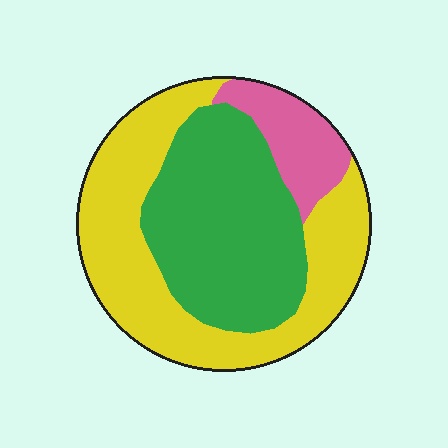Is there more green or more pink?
Green.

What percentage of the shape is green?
Green covers roughly 40% of the shape.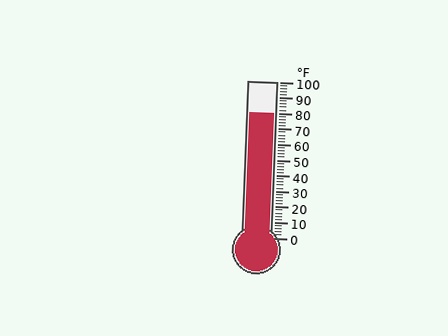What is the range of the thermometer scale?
The thermometer scale ranges from 0°F to 100°F.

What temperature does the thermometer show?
The thermometer shows approximately 80°F.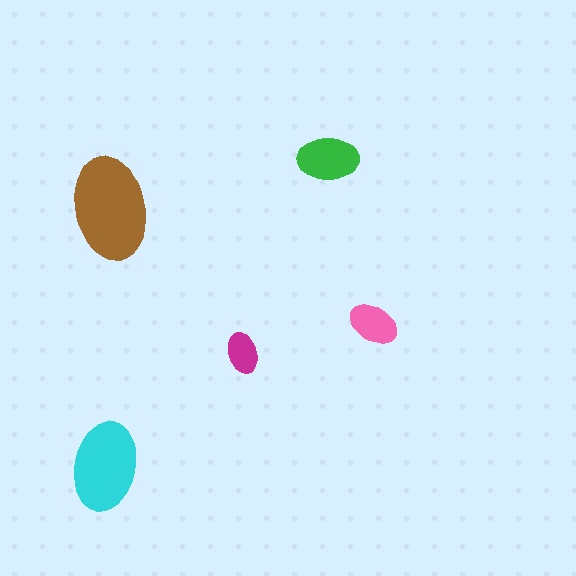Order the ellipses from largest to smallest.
the brown one, the cyan one, the green one, the pink one, the magenta one.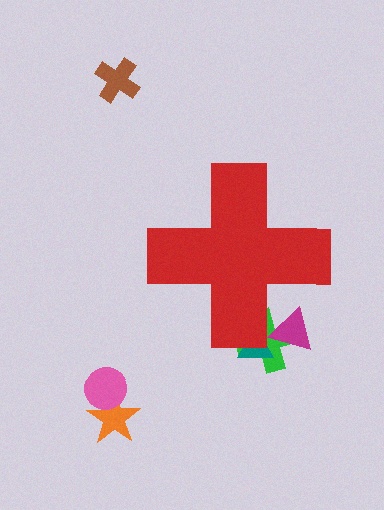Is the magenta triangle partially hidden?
Yes, the magenta triangle is partially hidden behind the red cross.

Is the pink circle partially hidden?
No, the pink circle is fully visible.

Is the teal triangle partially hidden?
Yes, the teal triangle is partially hidden behind the red cross.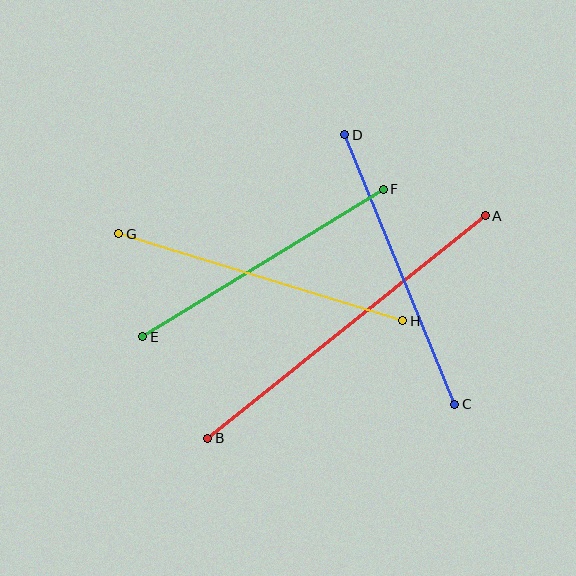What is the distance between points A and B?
The distance is approximately 356 pixels.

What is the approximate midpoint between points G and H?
The midpoint is at approximately (261, 277) pixels.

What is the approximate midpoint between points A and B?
The midpoint is at approximately (347, 327) pixels.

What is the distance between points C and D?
The distance is approximately 291 pixels.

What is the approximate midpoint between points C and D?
The midpoint is at approximately (400, 269) pixels.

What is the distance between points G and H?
The distance is approximately 297 pixels.